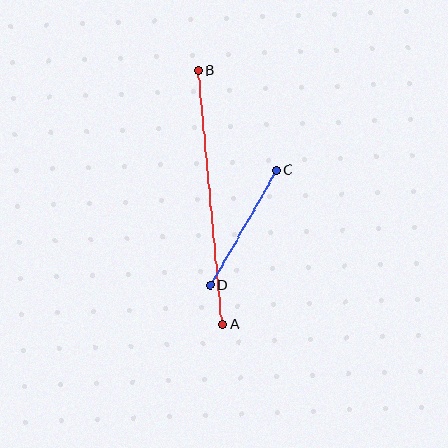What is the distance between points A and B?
The distance is approximately 255 pixels.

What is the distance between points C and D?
The distance is approximately 132 pixels.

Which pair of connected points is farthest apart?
Points A and B are farthest apart.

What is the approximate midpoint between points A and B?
The midpoint is at approximately (210, 198) pixels.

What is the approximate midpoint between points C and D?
The midpoint is at approximately (243, 228) pixels.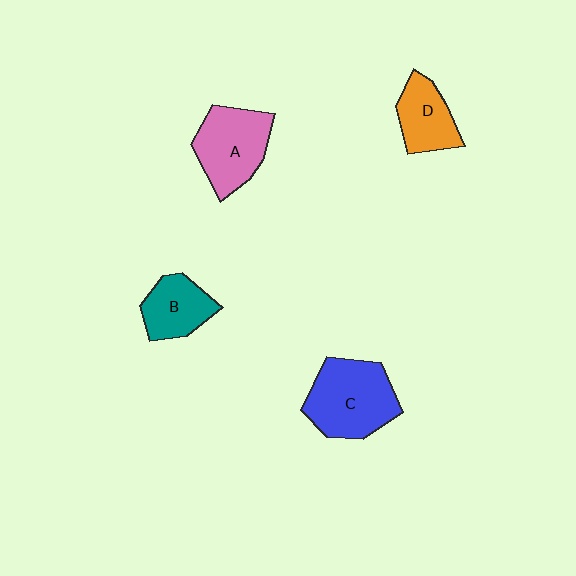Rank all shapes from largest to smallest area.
From largest to smallest: C (blue), A (pink), D (orange), B (teal).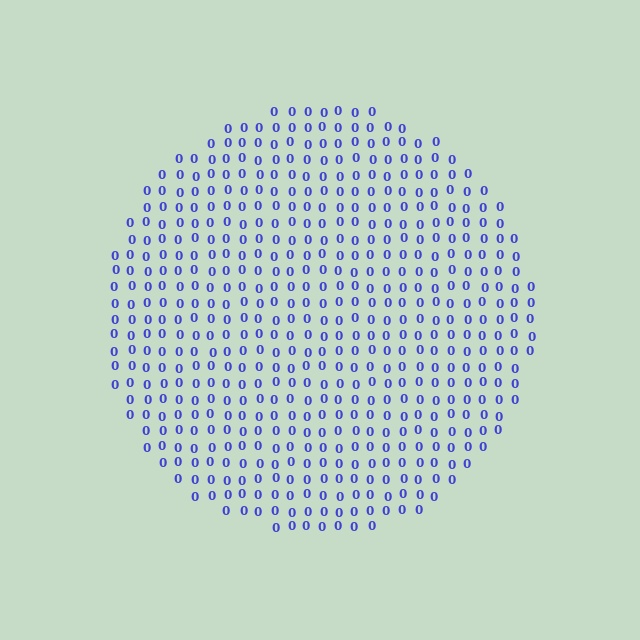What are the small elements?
The small elements are digit 0's.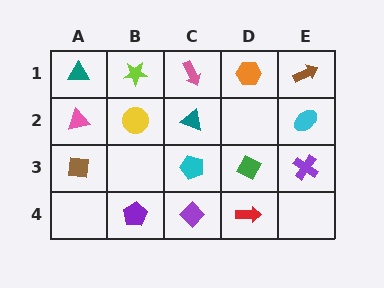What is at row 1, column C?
A pink arrow.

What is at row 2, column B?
A yellow circle.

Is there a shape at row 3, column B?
No, that cell is empty.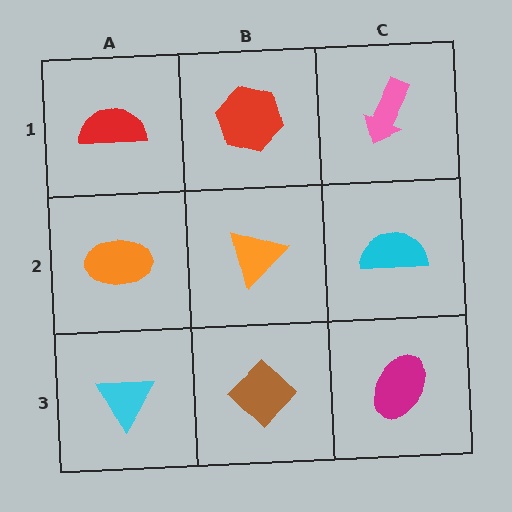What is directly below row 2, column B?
A brown diamond.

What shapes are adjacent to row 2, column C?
A pink arrow (row 1, column C), a magenta ellipse (row 3, column C), an orange triangle (row 2, column B).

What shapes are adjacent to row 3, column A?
An orange ellipse (row 2, column A), a brown diamond (row 3, column B).